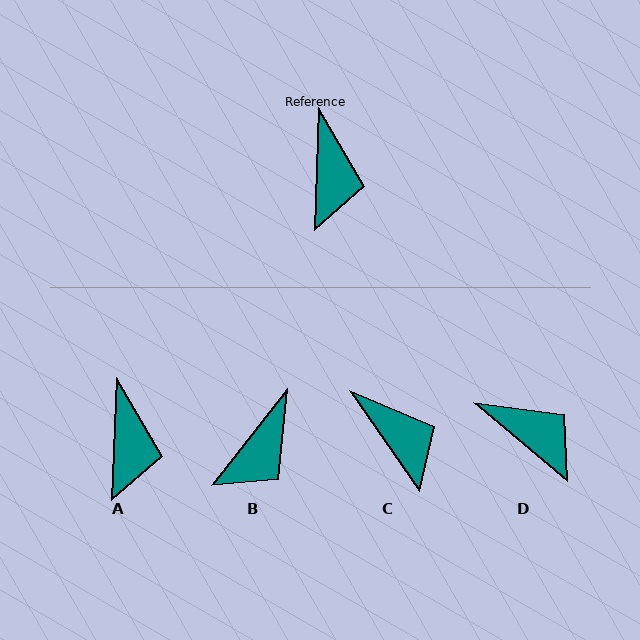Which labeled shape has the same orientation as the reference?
A.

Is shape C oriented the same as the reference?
No, it is off by about 37 degrees.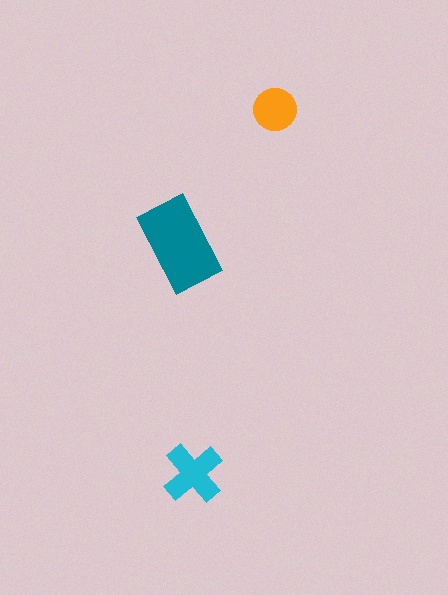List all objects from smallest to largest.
The orange circle, the cyan cross, the teal rectangle.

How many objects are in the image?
There are 3 objects in the image.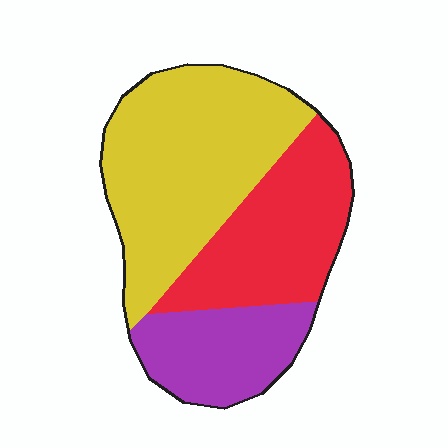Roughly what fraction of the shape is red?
Red covers 31% of the shape.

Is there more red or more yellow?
Yellow.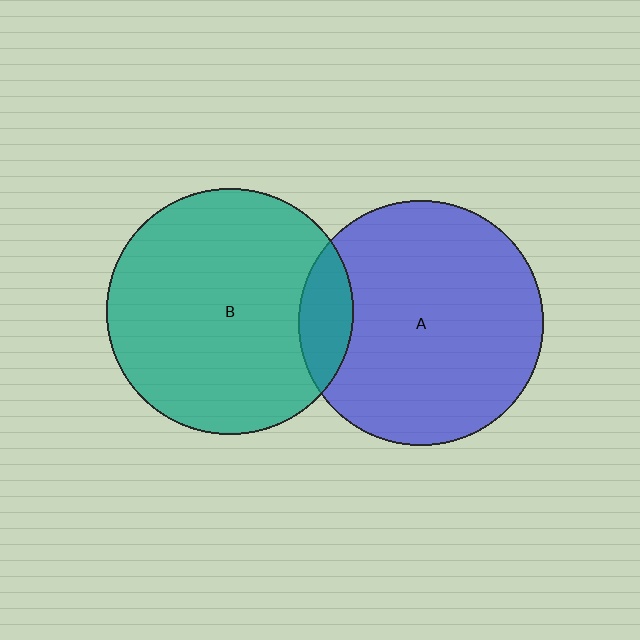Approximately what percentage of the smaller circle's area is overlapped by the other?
Approximately 10%.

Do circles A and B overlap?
Yes.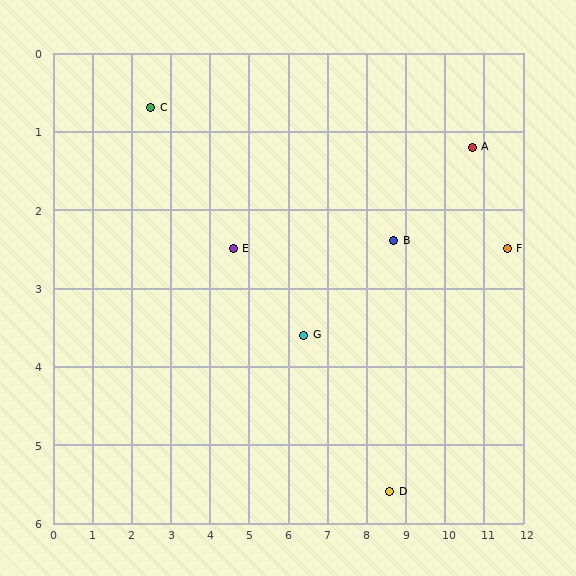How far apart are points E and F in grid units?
Points E and F are about 7.0 grid units apart.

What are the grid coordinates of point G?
Point G is at approximately (6.4, 3.6).